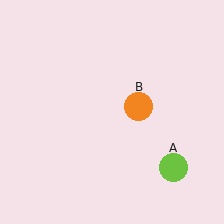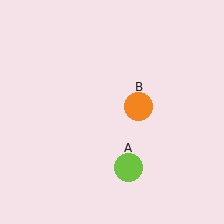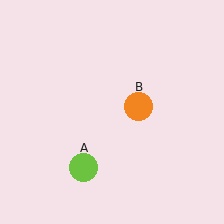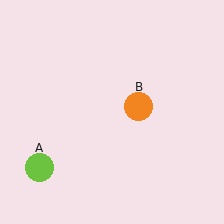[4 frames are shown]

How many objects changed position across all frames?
1 object changed position: lime circle (object A).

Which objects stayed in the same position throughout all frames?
Orange circle (object B) remained stationary.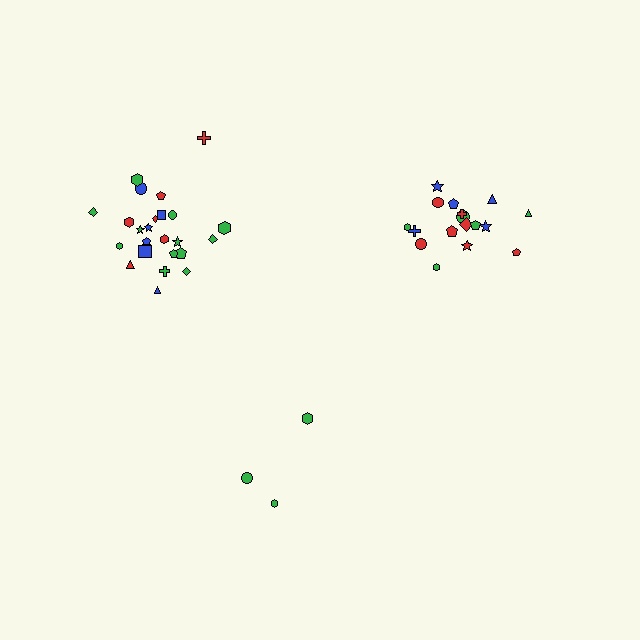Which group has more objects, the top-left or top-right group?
The top-left group.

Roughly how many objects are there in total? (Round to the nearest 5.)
Roughly 45 objects in total.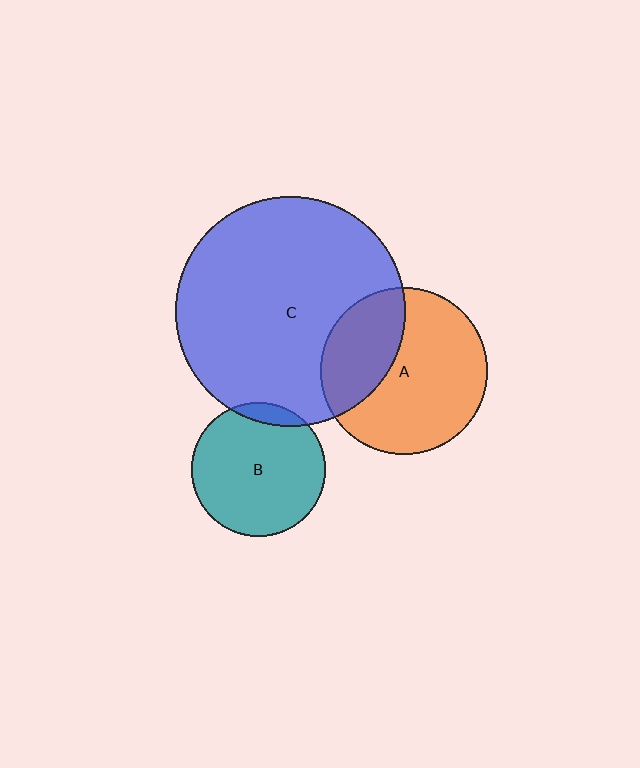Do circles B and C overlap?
Yes.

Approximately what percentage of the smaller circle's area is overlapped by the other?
Approximately 10%.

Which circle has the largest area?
Circle C (blue).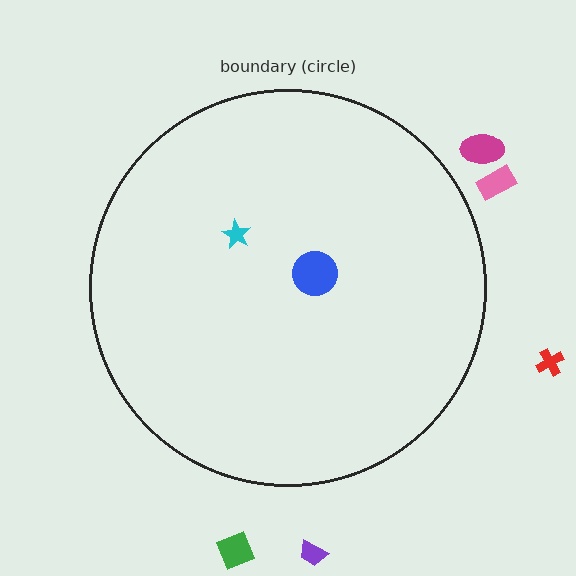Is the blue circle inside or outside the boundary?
Inside.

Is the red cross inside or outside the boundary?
Outside.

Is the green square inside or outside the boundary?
Outside.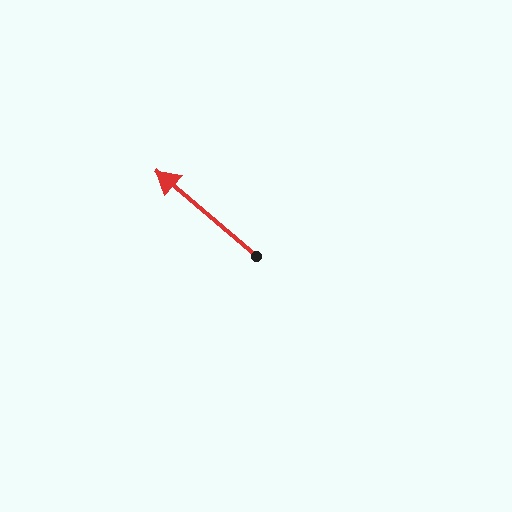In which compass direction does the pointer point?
Northwest.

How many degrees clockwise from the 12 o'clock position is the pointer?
Approximately 310 degrees.